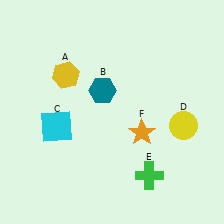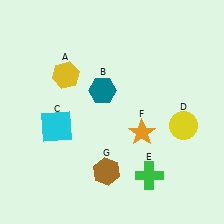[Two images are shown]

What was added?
A brown hexagon (G) was added in Image 2.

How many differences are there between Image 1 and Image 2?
There is 1 difference between the two images.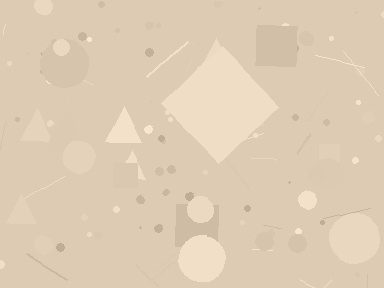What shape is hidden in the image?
A diamond is hidden in the image.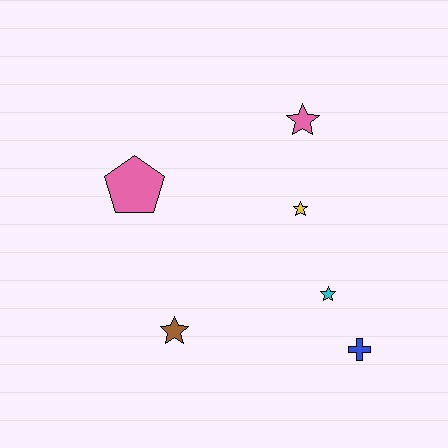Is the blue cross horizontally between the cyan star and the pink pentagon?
No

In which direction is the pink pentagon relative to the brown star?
The pink pentagon is above the brown star.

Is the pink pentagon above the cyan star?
Yes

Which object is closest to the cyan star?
The blue cross is closest to the cyan star.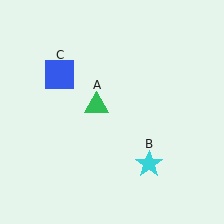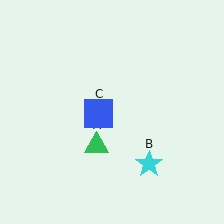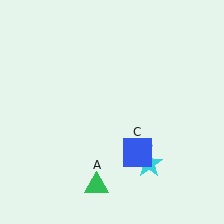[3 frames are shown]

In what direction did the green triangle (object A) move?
The green triangle (object A) moved down.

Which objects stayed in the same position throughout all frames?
Cyan star (object B) remained stationary.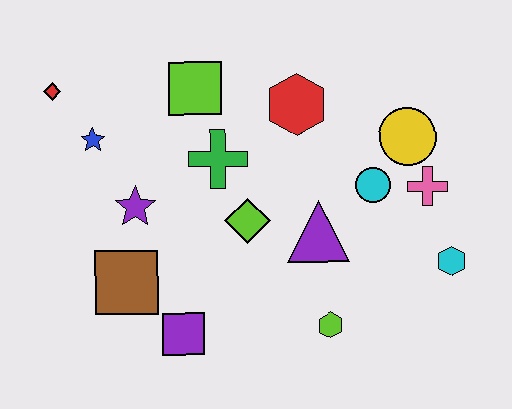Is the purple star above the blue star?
No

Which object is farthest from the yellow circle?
The red diamond is farthest from the yellow circle.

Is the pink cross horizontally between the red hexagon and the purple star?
No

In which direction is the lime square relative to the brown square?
The lime square is above the brown square.